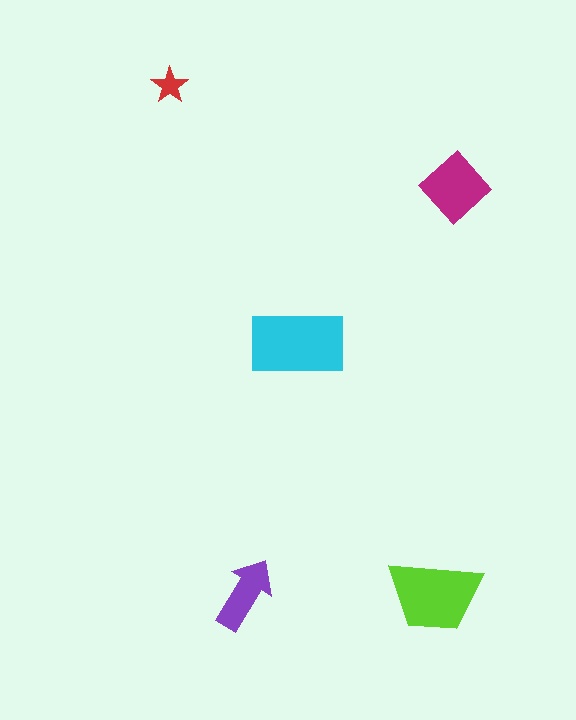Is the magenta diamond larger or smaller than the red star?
Larger.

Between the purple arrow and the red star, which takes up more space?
The purple arrow.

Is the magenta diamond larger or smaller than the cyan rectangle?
Smaller.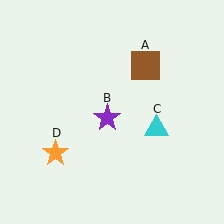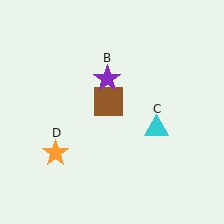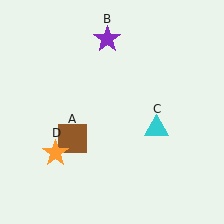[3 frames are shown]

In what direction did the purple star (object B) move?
The purple star (object B) moved up.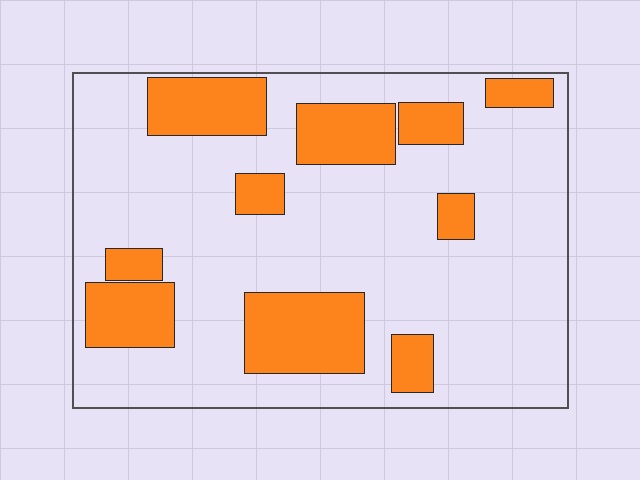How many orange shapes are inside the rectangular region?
10.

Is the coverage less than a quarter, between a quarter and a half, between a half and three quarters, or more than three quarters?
Between a quarter and a half.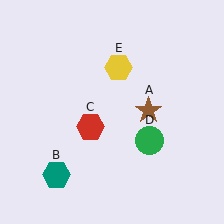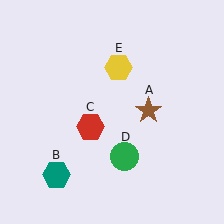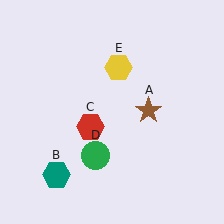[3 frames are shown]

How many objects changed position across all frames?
1 object changed position: green circle (object D).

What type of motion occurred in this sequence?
The green circle (object D) rotated clockwise around the center of the scene.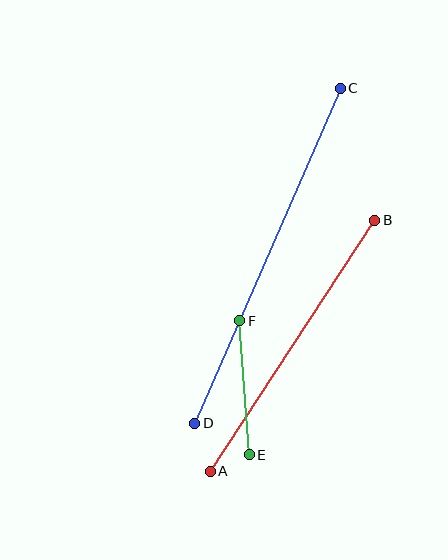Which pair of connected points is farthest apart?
Points C and D are farthest apart.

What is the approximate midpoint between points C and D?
The midpoint is at approximately (267, 256) pixels.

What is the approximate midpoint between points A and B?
The midpoint is at approximately (293, 346) pixels.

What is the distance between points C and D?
The distance is approximately 365 pixels.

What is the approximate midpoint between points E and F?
The midpoint is at approximately (245, 388) pixels.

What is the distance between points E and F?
The distance is approximately 134 pixels.